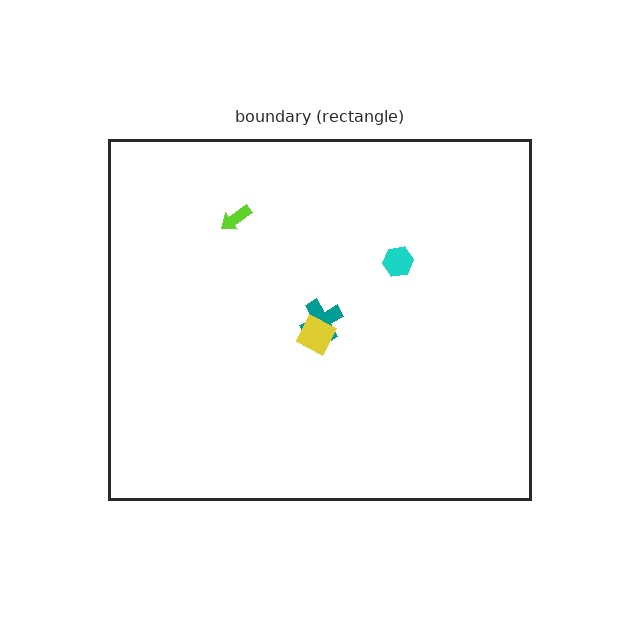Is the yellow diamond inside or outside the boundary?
Inside.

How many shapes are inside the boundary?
4 inside, 0 outside.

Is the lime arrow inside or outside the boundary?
Inside.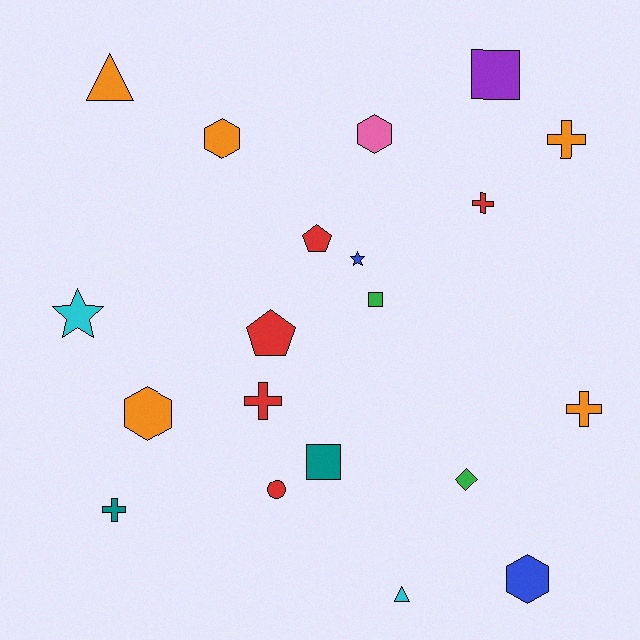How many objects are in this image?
There are 20 objects.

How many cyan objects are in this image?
There are 2 cyan objects.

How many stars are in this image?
There are 2 stars.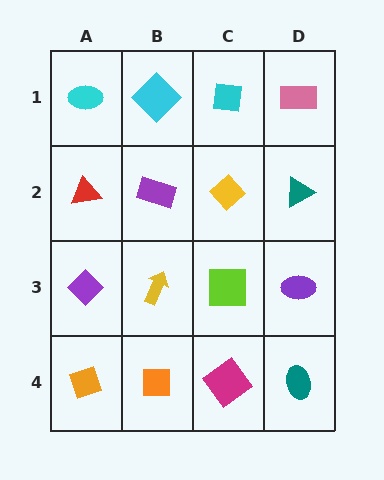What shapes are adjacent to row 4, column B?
A yellow arrow (row 3, column B), an orange diamond (row 4, column A), a magenta diamond (row 4, column C).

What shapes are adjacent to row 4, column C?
A lime square (row 3, column C), an orange square (row 4, column B), a teal ellipse (row 4, column D).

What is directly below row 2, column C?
A lime square.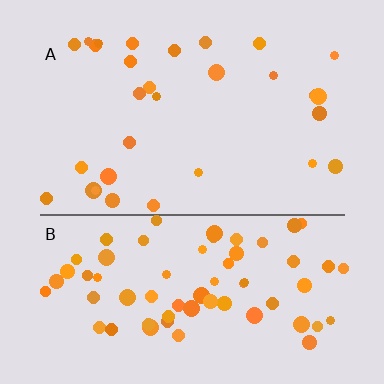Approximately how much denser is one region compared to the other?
Approximately 2.4× — region B over region A.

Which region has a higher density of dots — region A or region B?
B (the bottom).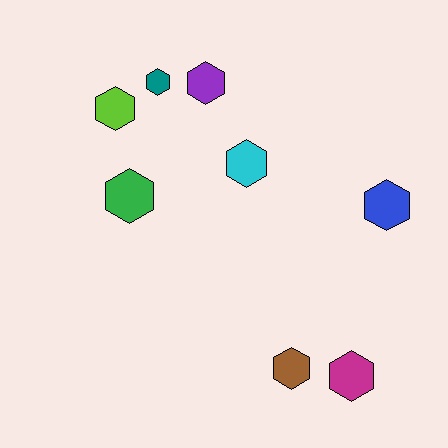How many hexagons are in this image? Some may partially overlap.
There are 8 hexagons.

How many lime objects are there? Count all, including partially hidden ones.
There is 1 lime object.